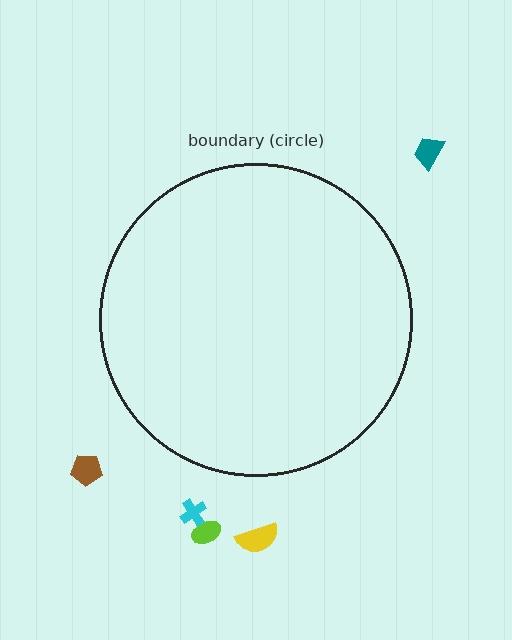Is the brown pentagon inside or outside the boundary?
Outside.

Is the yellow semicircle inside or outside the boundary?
Outside.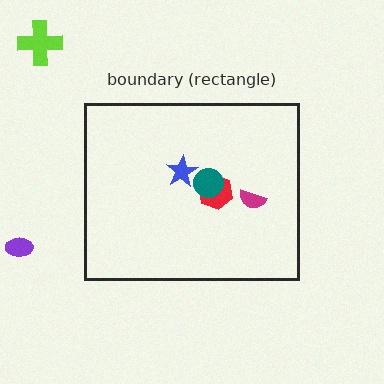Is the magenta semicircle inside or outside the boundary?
Inside.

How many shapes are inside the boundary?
4 inside, 2 outside.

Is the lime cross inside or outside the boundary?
Outside.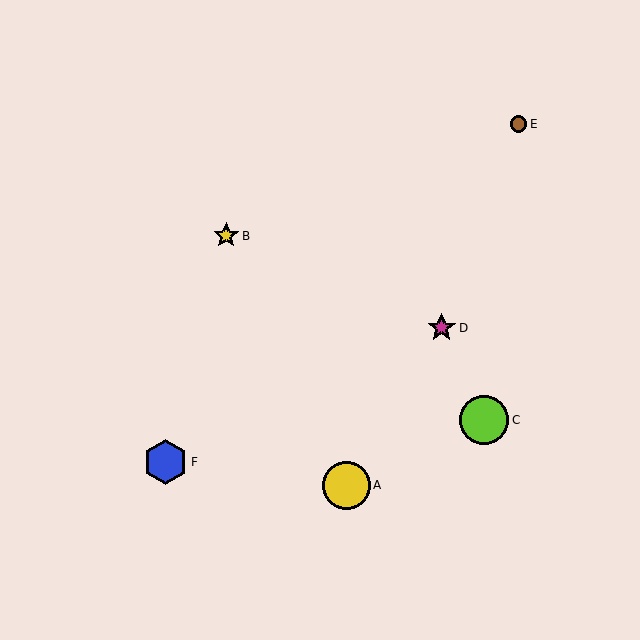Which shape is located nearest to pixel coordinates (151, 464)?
The blue hexagon (labeled F) at (166, 462) is nearest to that location.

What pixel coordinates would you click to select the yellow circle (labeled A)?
Click at (346, 485) to select the yellow circle A.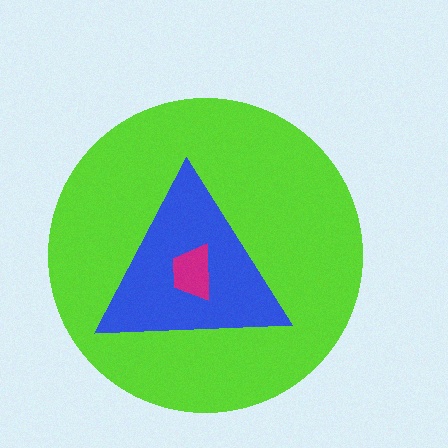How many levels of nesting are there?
3.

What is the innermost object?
The magenta trapezoid.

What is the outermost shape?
The lime circle.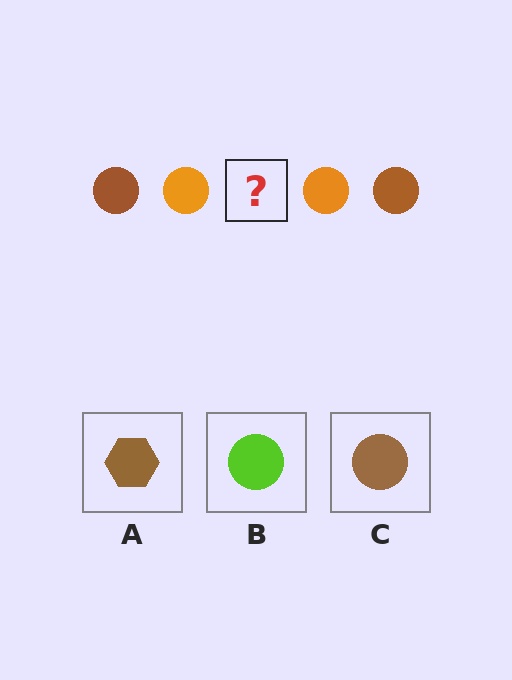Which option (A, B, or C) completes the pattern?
C.